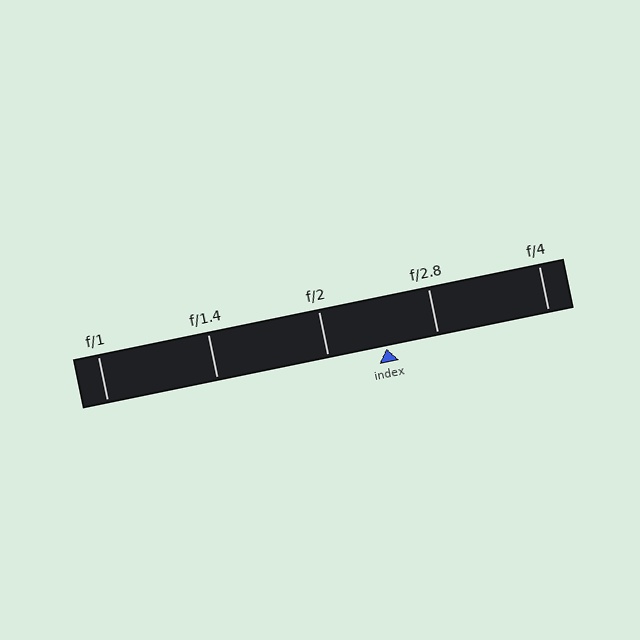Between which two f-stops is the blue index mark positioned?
The index mark is between f/2 and f/2.8.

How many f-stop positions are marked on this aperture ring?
There are 5 f-stop positions marked.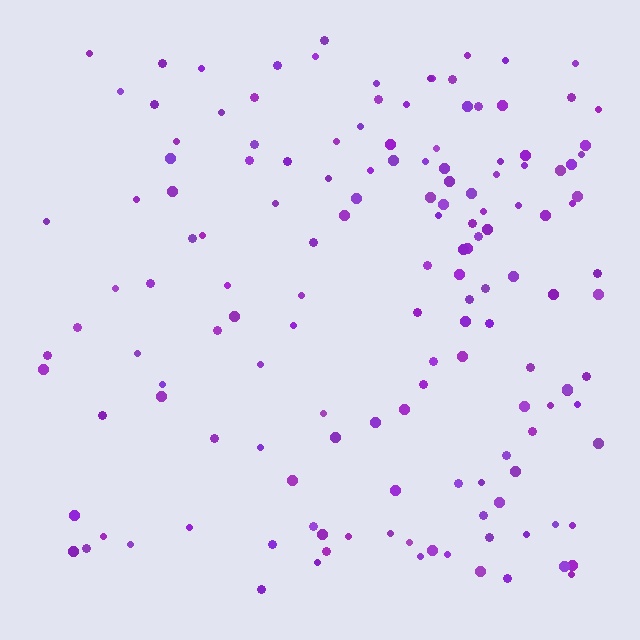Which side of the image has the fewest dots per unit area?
The left.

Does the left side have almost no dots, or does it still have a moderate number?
Still a moderate number, just noticeably fewer than the right.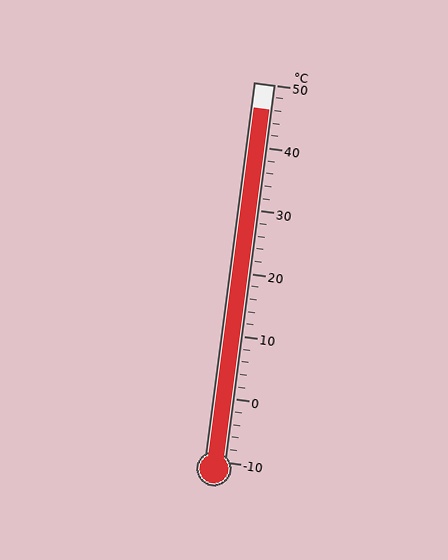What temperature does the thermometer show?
The thermometer shows approximately 46°C.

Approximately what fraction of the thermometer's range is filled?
The thermometer is filled to approximately 95% of its range.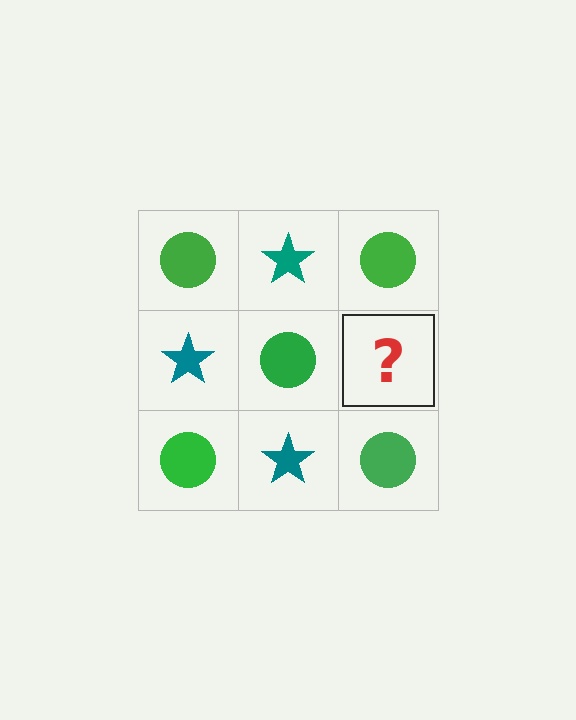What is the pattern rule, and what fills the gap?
The rule is that it alternates green circle and teal star in a checkerboard pattern. The gap should be filled with a teal star.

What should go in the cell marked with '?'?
The missing cell should contain a teal star.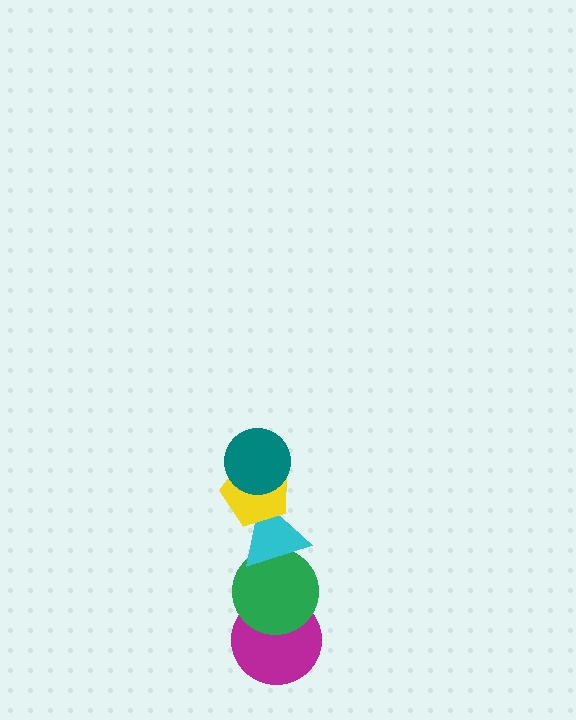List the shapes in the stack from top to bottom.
From top to bottom: the teal circle, the yellow pentagon, the cyan triangle, the green circle, the magenta circle.